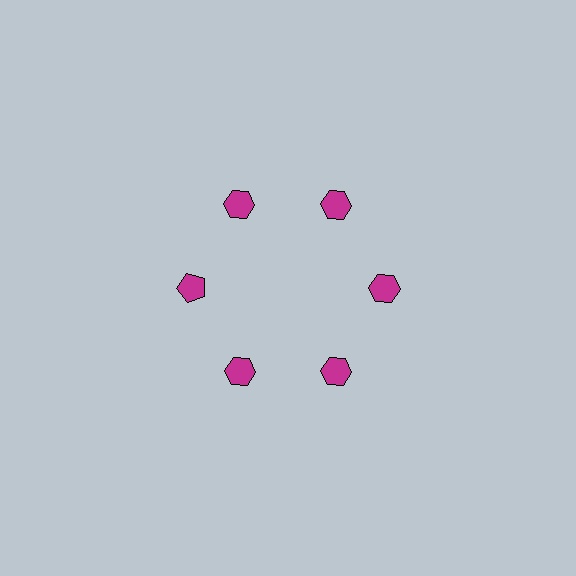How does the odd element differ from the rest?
It has a different shape: pentagon instead of hexagon.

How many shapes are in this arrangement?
There are 6 shapes arranged in a ring pattern.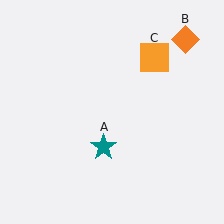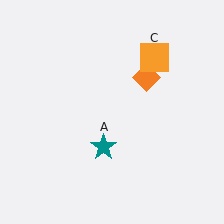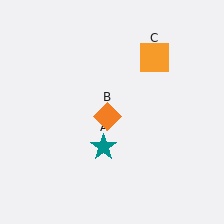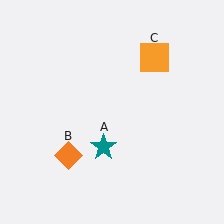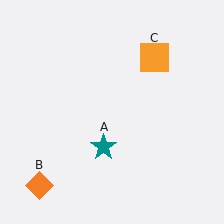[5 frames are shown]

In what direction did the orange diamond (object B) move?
The orange diamond (object B) moved down and to the left.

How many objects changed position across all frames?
1 object changed position: orange diamond (object B).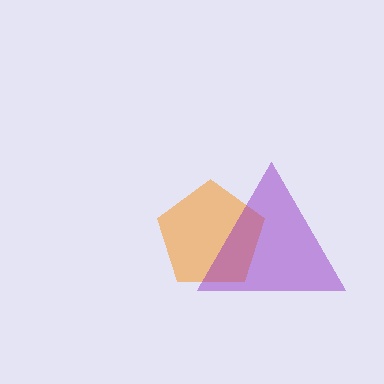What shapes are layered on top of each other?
The layered shapes are: an orange pentagon, a purple triangle.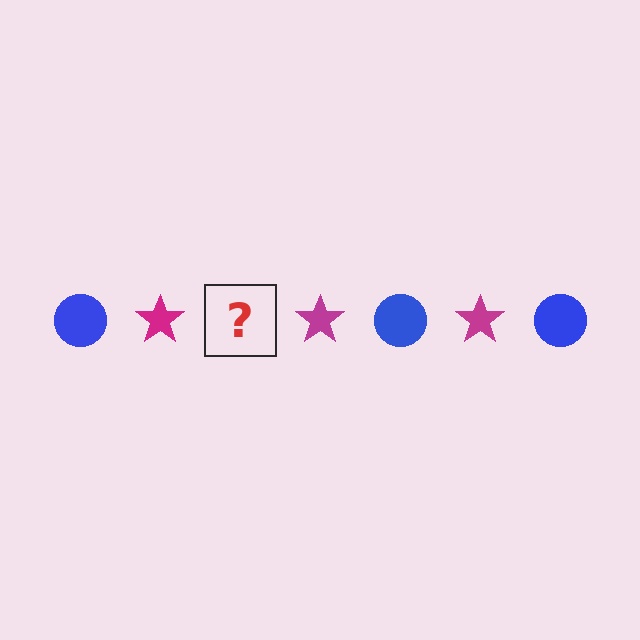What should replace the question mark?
The question mark should be replaced with a blue circle.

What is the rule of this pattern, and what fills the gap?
The rule is that the pattern alternates between blue circle and magenta star. The gap should be filled with a blue circle.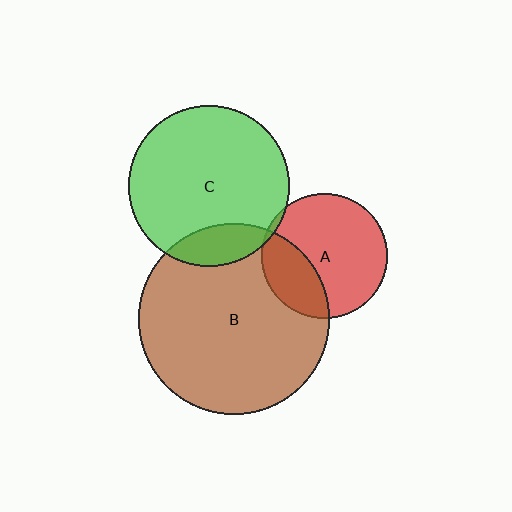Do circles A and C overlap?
Yes.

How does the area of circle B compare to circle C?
Approximately 1.4 times.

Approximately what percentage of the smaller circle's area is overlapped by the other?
Approximately 5%.